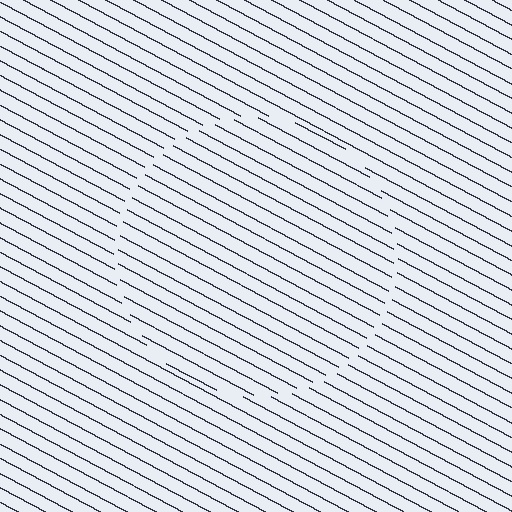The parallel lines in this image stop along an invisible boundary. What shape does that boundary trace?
An illusory circle. The interior of the shape contains the same grating, shifted by half a period — the contour is defined by the phase discontinuity where line-ends from the inner and outer gratings abut.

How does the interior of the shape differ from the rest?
The interior of the shape contains the same grating, shifted by half a period — the contour is defined by the phase discontinuity where line-ends from the inner and outer gratings abut.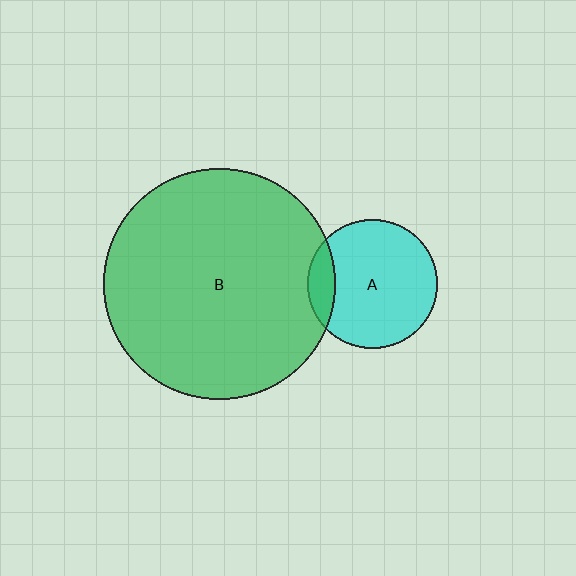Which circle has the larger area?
Circle B (green).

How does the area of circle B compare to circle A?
Approximately 3.2 times.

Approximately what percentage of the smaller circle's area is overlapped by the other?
Approximately 15%.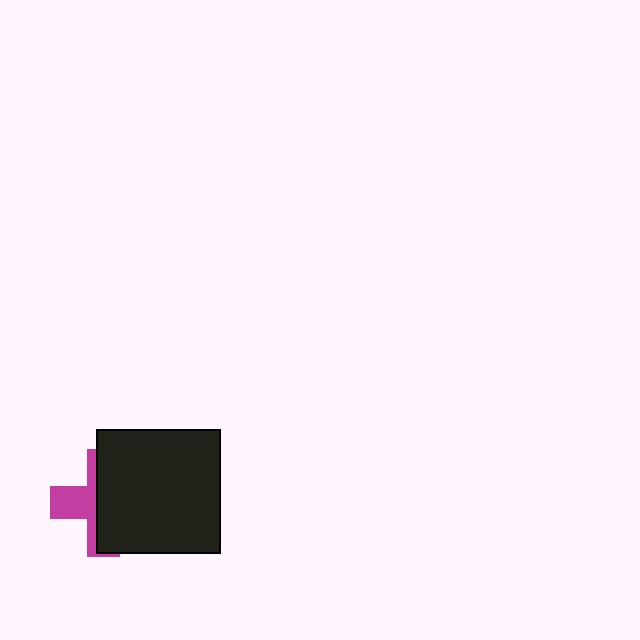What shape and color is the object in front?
The object in front is a black square.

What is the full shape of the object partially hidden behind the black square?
The partially hidden object is a magenta cross.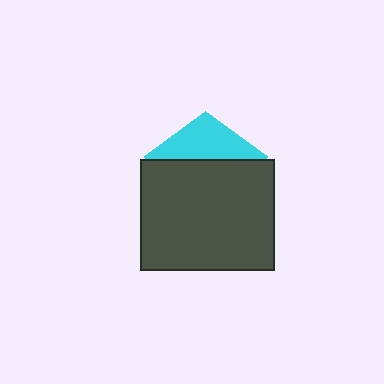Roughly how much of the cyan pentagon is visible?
A small part of it is visible (roughly 31%).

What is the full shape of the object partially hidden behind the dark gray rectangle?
The partially hidden object is a cyan pentagon.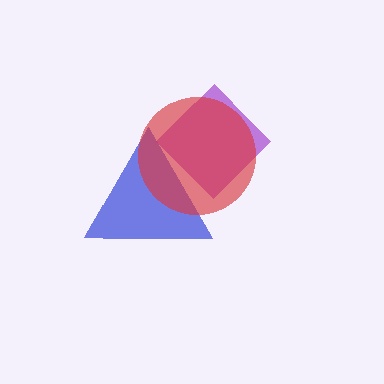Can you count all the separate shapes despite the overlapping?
Yes, there are 3 separate shapes.